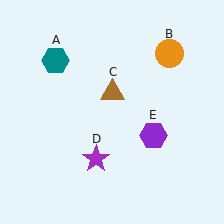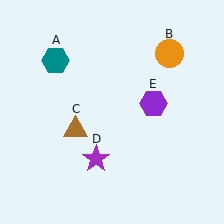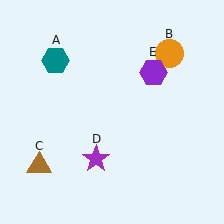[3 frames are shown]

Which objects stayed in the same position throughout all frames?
Teal hexagon (object A) and orange circle (object B) and purple star (object D) remained stationary.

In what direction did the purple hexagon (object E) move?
The purple hexagon (object E) moved up.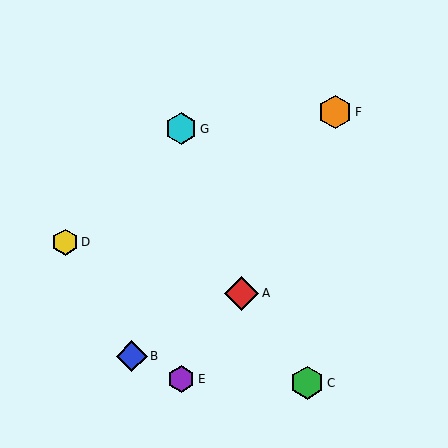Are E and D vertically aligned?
No, E is at x≈181 and D is at x≈65.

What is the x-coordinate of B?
Object B is at x≈132.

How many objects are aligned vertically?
2 objects (E, G) are aligned vertically.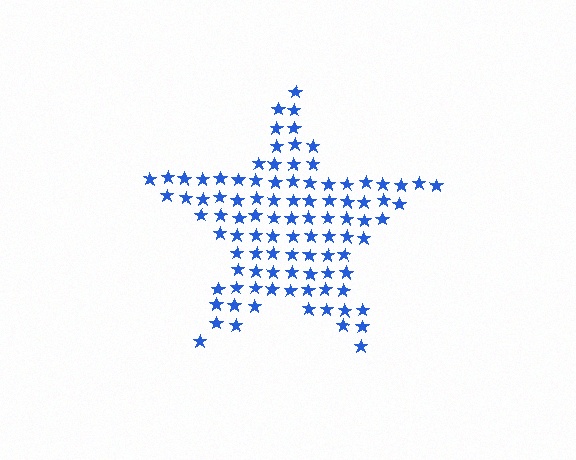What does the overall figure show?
The overall figure shows a star.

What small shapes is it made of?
It is made of small stars.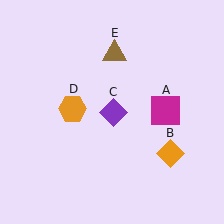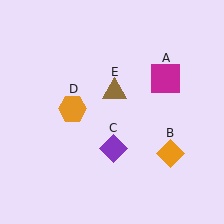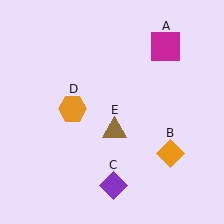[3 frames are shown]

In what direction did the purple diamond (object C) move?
The purple diamond (object C) moved down.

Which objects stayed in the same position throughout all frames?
Orange diamond (object B) and orange hexagon (object D) remained stationary.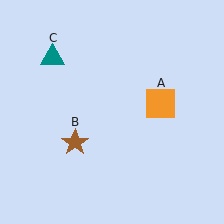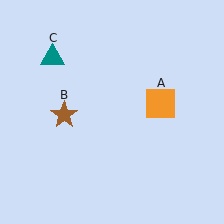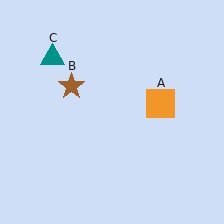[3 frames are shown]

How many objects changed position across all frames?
1 object changed position: brown star (object B).